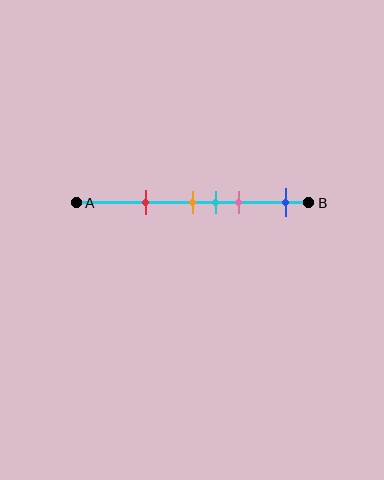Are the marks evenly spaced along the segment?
No, the marks are not evenly spaced.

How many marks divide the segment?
There are 5 marks dividing the segment.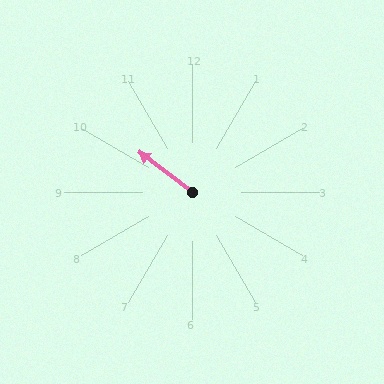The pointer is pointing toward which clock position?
Roughly 10 o'clock.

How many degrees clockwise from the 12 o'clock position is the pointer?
Approximately 307 degrees.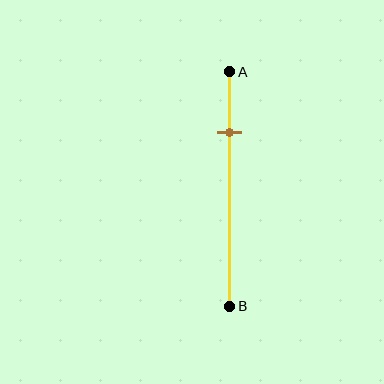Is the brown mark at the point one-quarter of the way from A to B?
Yes, the mark is approximately at the one-quarter point.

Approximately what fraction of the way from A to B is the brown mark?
The brown mark is approximately 25% of the way from A to B.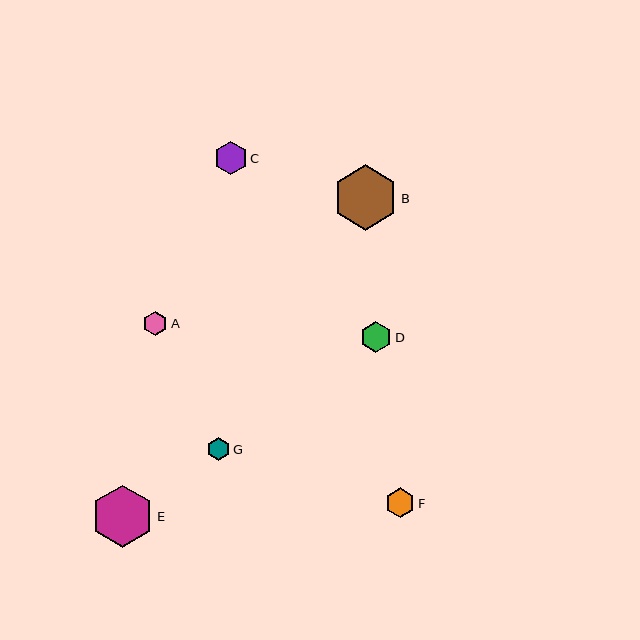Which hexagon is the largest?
Hexagon B is the largest with a size of approximately 65 pixels.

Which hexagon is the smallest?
Hexagon G is the smallest with a size of approximately 23 pixels.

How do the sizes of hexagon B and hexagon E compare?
Hexagon B and hexagon E are approximately the same size.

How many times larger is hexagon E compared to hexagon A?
Hexagon E is approximately 2.5 times the size of hexagon A.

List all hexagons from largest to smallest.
From largest to smallest: B, E, C, D, F, A, G.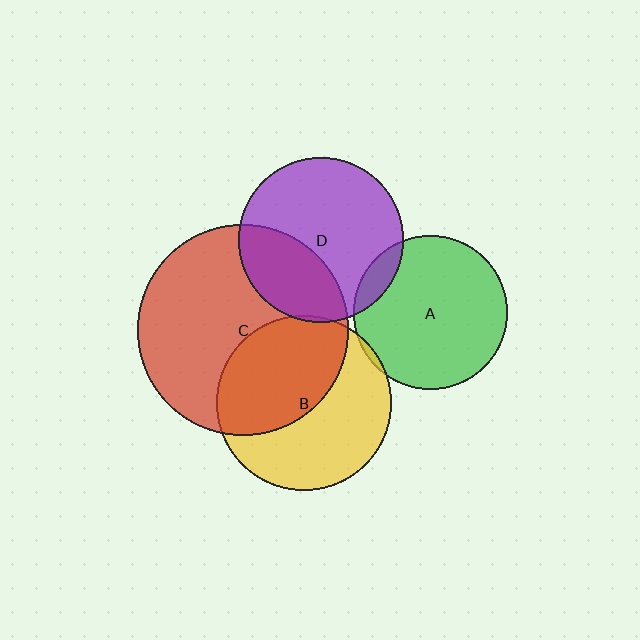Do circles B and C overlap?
Yes.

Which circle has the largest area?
Circle C (red).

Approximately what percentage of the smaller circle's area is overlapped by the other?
Approximately 50%.